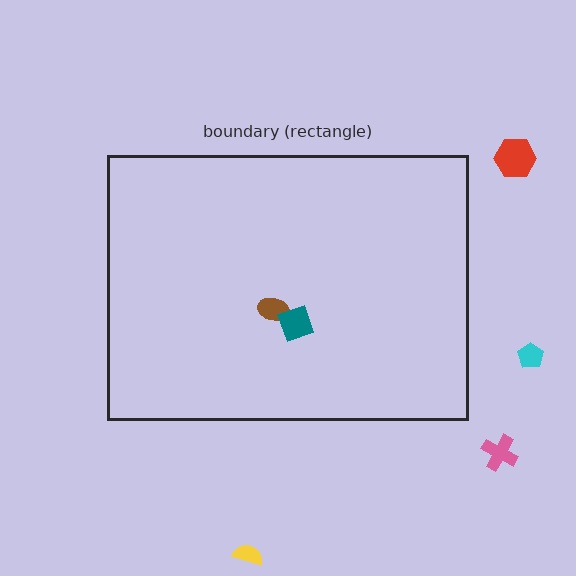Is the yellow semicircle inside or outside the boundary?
Outside.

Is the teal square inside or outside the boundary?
Inside.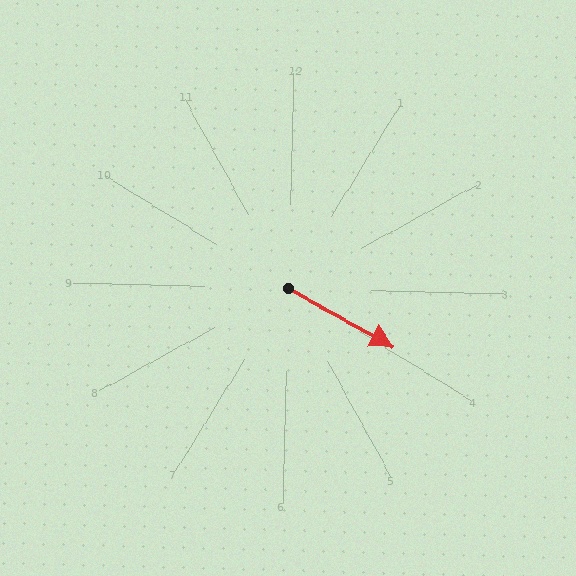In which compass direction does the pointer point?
Southeast.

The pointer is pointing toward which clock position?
Roughly 4 o'clock.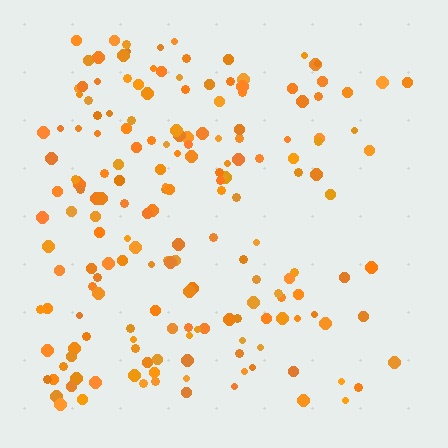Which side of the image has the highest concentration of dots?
The left.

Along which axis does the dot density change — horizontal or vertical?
Horizontal.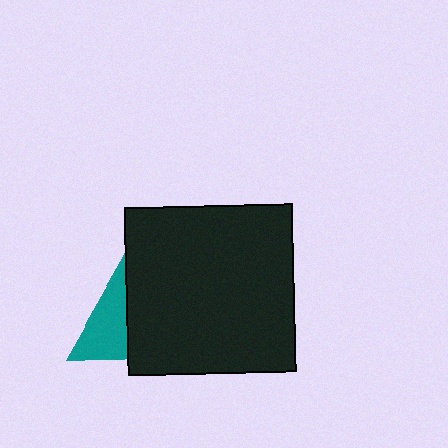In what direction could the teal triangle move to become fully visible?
The teal triangle could move left. That would shift it out from behind the black square entirely.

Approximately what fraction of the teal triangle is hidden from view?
Roughly 56% of the teal triangle is hidden behind the black square.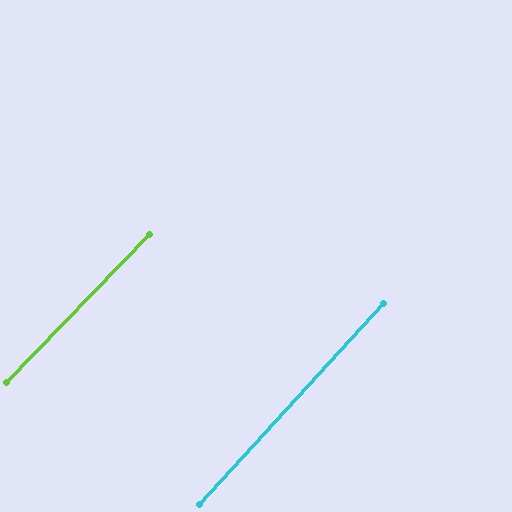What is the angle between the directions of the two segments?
Approximately 2 degrees.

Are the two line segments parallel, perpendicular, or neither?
Parallel — their directions differ by only 1.6°.